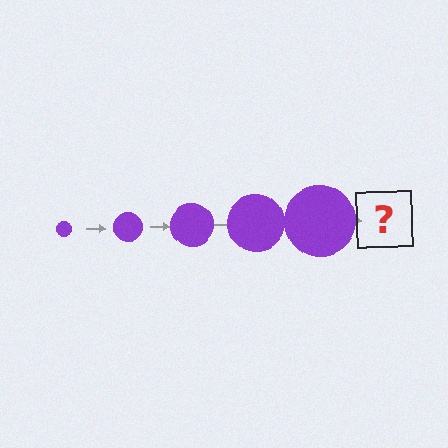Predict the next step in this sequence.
The next step is a purple circle, larger than the previous one.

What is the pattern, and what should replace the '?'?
The pattern is that the circle gets progressively larger each step. The '?' should be a purple circle, larger than the previous one.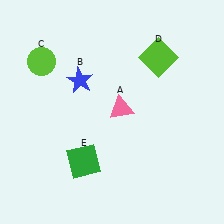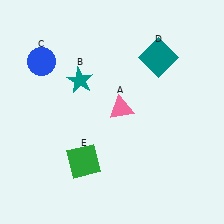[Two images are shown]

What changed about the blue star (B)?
In Image 1, B is blue. In Image 2, it changed to teal.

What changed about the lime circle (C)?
In Image 1, C is lime. In Image 2, it changed to blue.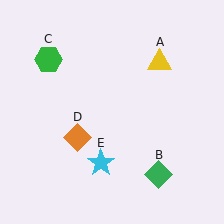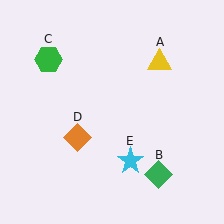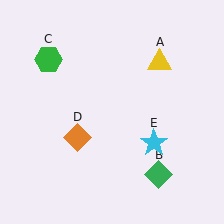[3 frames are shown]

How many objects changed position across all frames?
1 object changed position: cyan star (object E).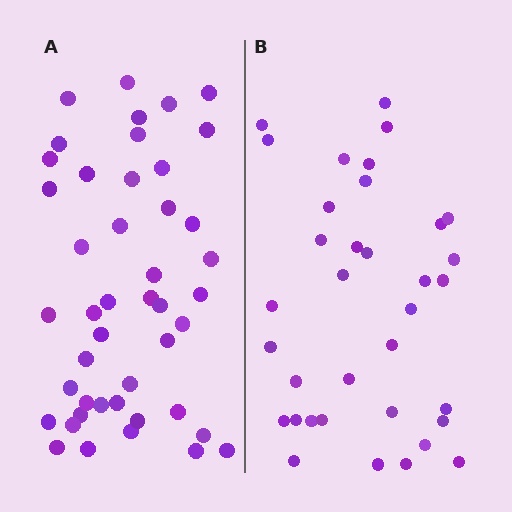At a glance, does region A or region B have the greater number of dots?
Region A (the left region) has more dots.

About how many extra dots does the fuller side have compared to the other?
Region A has roughly 10 or so more dots than region B.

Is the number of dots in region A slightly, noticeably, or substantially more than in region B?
Region A has noticeably more, but not dramatically so. The ratio is roughly 1.3 to 1.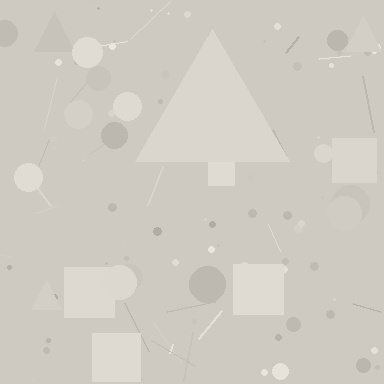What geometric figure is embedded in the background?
A triangle is embedded in the background.